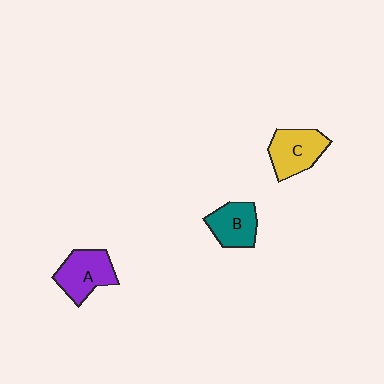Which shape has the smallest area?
Shape B (teal).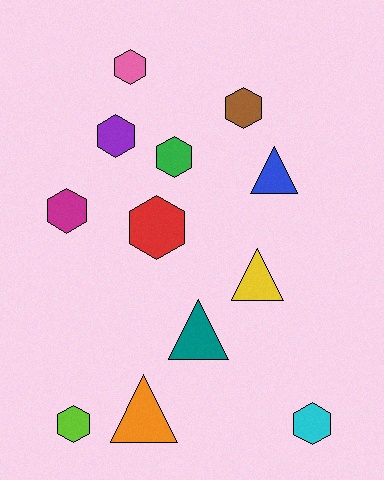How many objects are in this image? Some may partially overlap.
There are 12 objects.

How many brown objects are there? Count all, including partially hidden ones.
There is 1 brown object.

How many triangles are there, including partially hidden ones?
There are 4 triangles.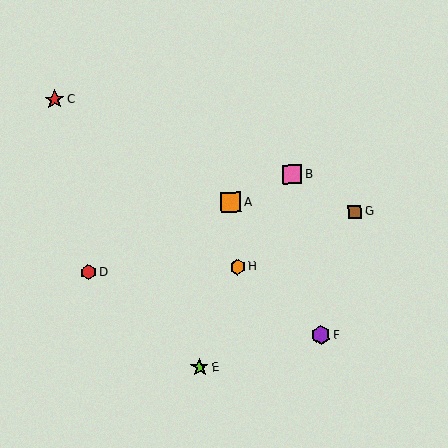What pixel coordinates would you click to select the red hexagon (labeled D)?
Click at (88, 272) to select the red hexagon D.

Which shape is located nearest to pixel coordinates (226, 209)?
The orange square (labeled A) at (231, 202) is nearest to that location.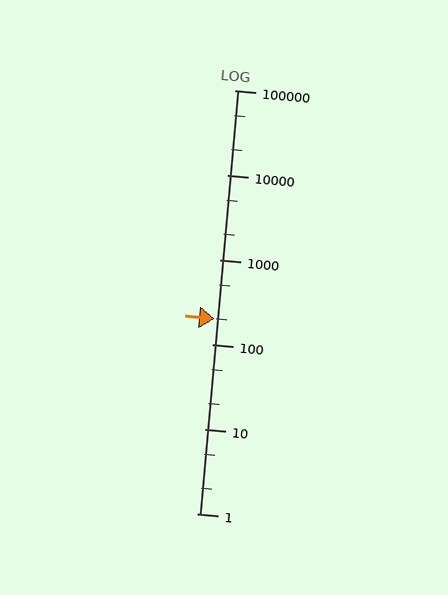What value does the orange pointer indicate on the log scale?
The pointer indicates approximately 200.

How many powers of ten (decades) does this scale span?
The scale spans 5 decades, from 1 to 100000.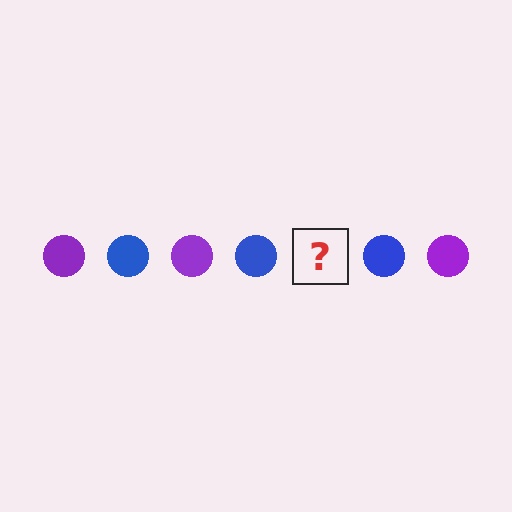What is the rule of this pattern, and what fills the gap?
The rule is that the pattern cycles through purple, blue circles. The gap should be filled with a purple circle.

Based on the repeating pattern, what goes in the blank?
The blank should be a purple circle.